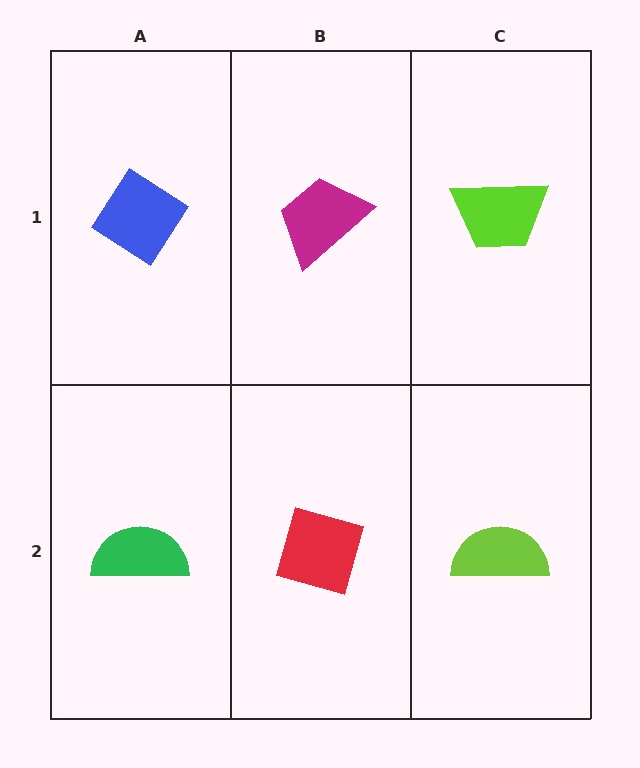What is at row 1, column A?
A blue diamond.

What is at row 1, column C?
A lime trapezoid.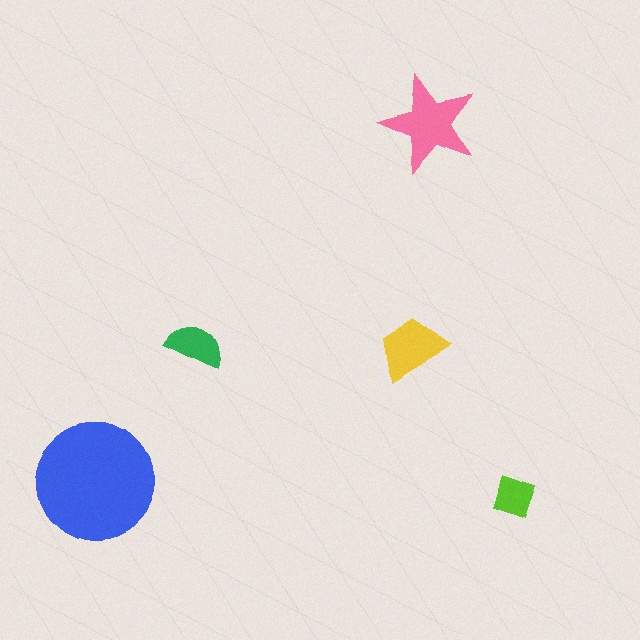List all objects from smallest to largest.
The lime square, the green semicircle, the yellow trapezoid, the pink star, the blue circle.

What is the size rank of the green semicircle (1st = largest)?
4th.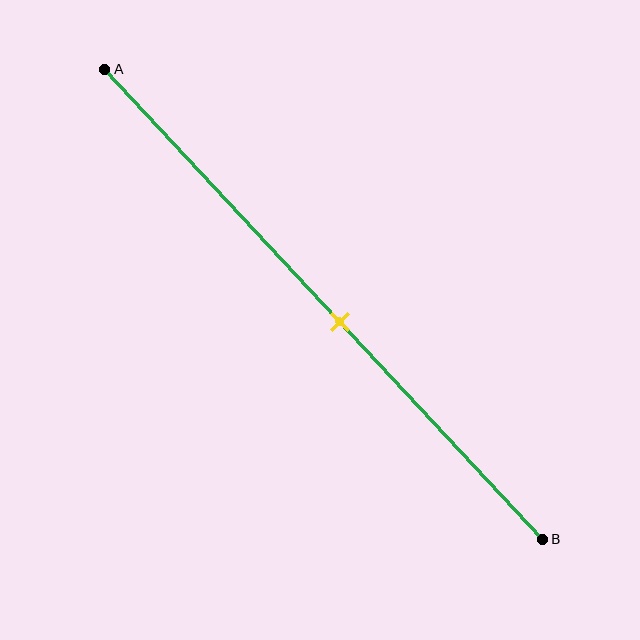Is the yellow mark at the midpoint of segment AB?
No, the mark is at about 55% from A, not at the 50% midpoint.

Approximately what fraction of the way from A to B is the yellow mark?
The yellow mark is approximately 55% of the way from A to B.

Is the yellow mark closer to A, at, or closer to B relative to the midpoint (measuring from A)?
The yellow mark is closer to point B than the midpoint of segment AB.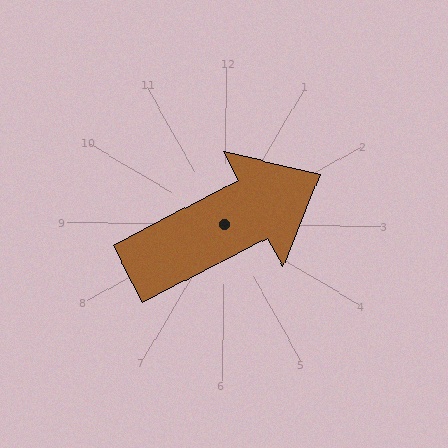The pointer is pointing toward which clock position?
Roughly 2 o'clock.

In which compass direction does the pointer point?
Northeast.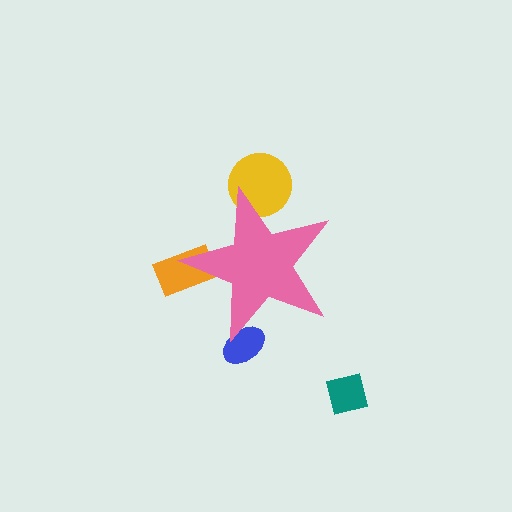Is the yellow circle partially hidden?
Yes, the yellow circle is partially hidden behind the pink star.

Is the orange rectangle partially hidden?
Yes, the orange rectangle is partially hidden behind the pink star.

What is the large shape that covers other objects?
A pink star.